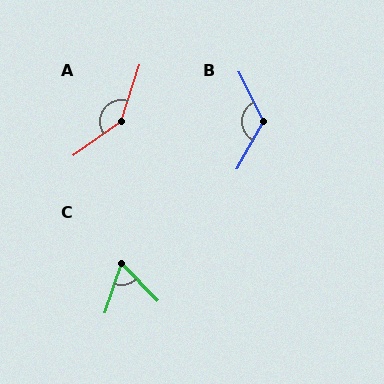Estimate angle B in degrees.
Approximately 125 degrees.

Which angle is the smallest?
C, at approximately 62 degrees.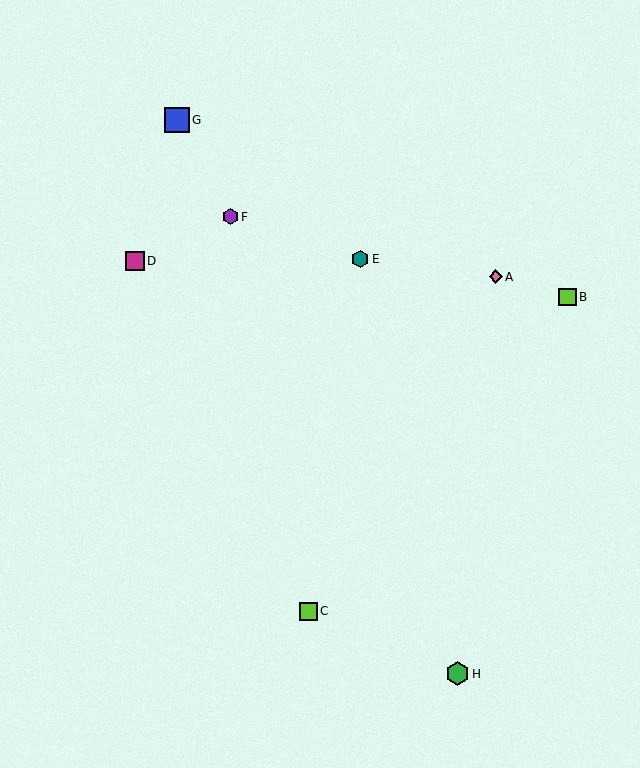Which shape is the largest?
The blue square (labeled G) is the largest.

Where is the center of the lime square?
The center of the lime square is at (567, 297).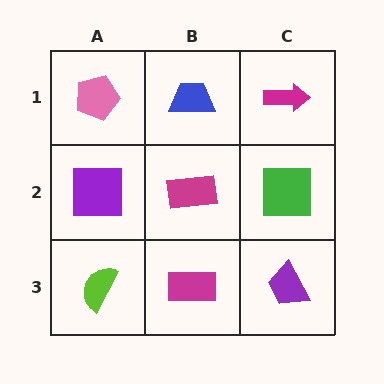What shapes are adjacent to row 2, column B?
A blue trapezoid (row 1, column B), a magenta rectangle (row 3, column B), a purple square (row 2, column A), a green square (row 2, column C).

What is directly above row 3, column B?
A magenta rectangle.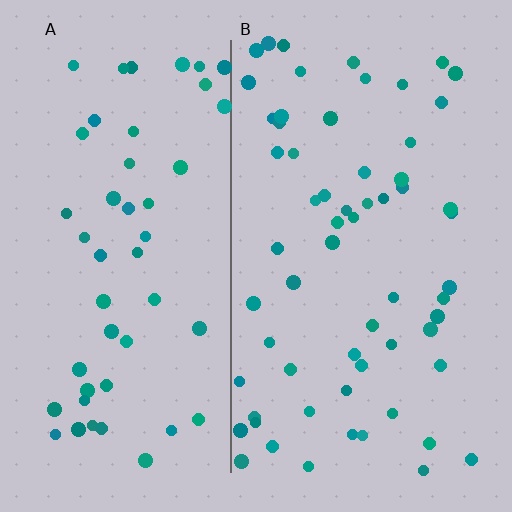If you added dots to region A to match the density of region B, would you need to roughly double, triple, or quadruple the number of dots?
Approximately double.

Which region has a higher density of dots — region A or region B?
B (the right).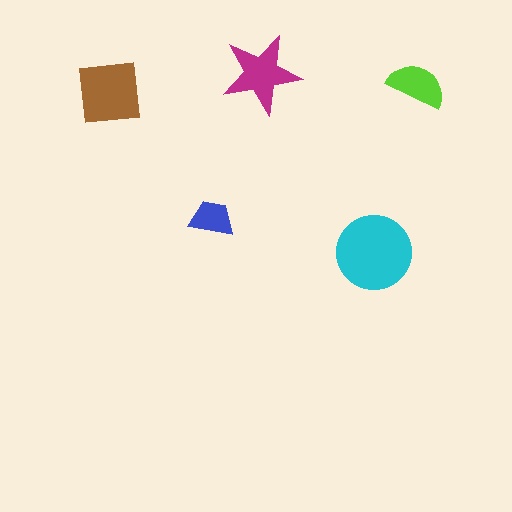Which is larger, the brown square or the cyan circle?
The cyan circle.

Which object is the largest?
The cyan circle.